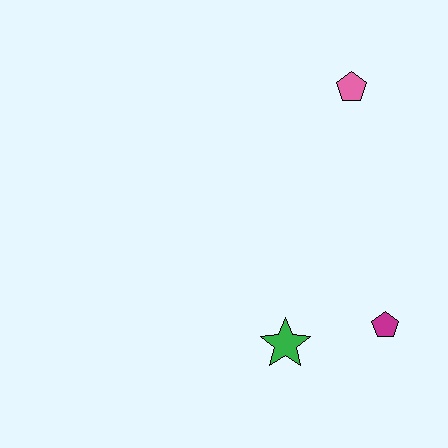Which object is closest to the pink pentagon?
The magenta pentagon is closest to the pink pentagon.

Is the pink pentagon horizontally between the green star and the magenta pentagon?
Yes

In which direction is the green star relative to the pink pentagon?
The green star is below the pink pentagon.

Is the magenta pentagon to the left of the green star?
No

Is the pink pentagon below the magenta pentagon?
No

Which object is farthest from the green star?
The pink pentagon is farthest from the green star.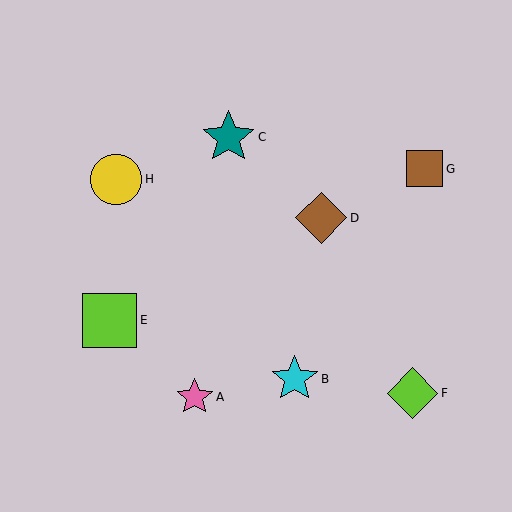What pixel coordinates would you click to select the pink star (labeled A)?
Click at (195, 397) to select the pink star A.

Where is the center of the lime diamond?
The center of the lime diamond is at (412, 393).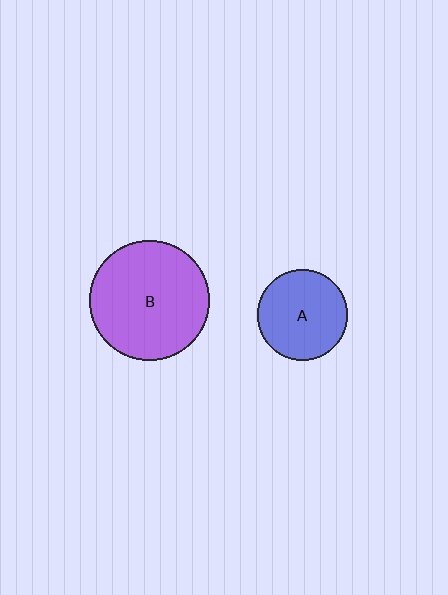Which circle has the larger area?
Circle B (purple).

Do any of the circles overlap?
No, none of the circles overlap.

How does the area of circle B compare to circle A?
Approximately 1.7 times.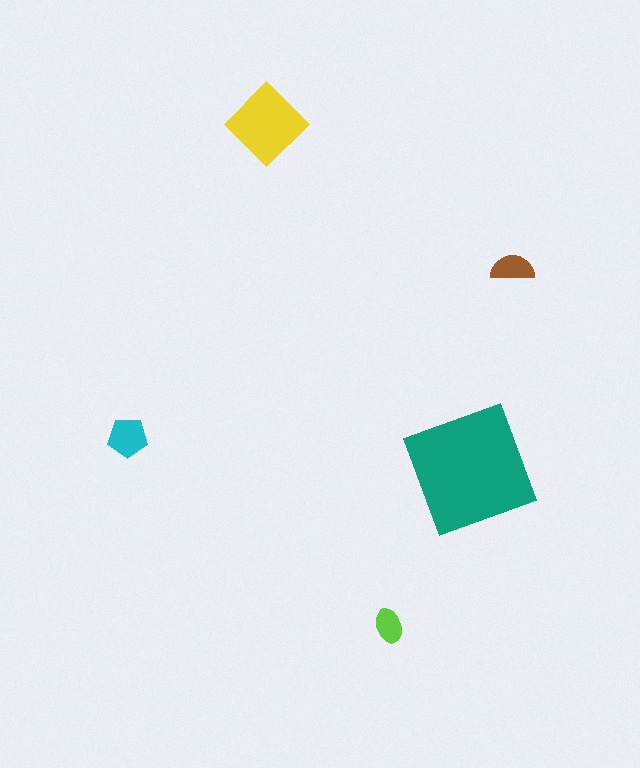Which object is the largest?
The teal square.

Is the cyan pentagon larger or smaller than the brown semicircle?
Larger.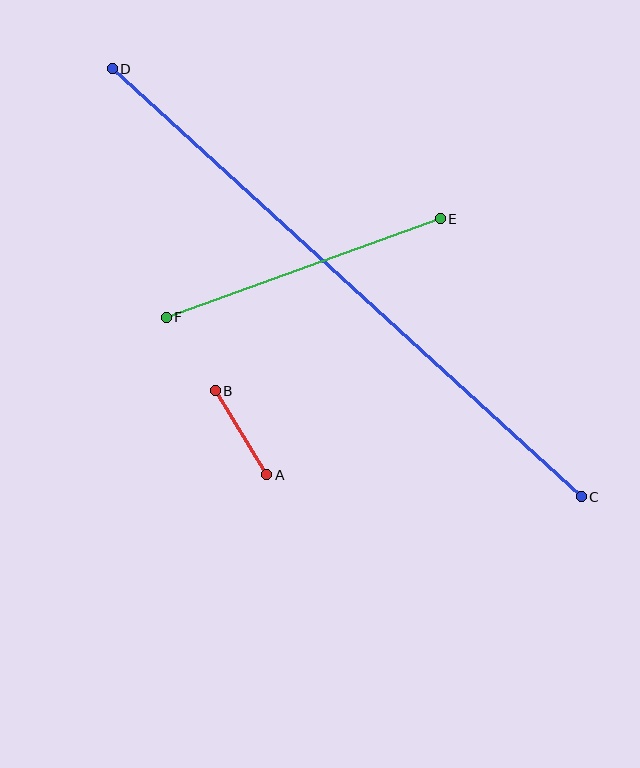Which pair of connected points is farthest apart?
Points C and D are farthest apart.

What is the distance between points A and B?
The distance is approximately 98 pixels.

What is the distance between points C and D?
The distance is approximately 635 pixels.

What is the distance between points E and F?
The distance is approximately 291 pixels.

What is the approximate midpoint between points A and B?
The midpoint is at approximately (241, 433) pixels.